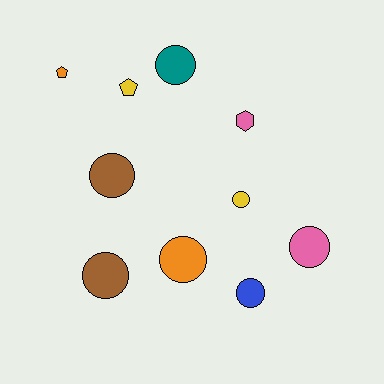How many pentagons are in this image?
There are 2 pentagons.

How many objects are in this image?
There are 10 objects.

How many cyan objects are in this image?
There are no cyan objects.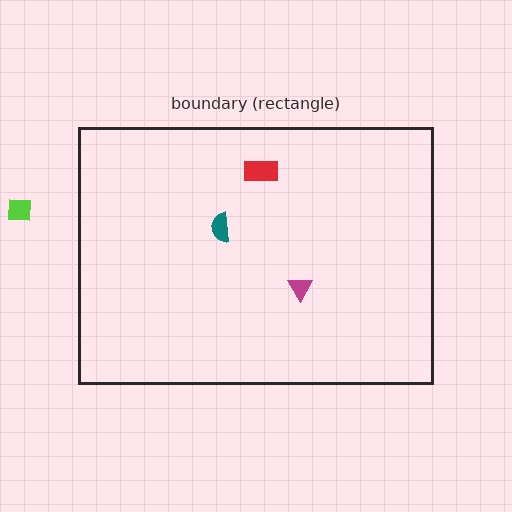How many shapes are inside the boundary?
3 inside, 1 outside.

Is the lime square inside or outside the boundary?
Outside.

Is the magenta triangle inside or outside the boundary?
Inside.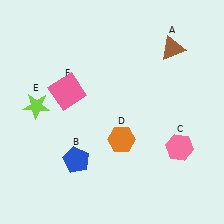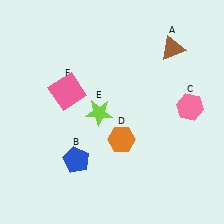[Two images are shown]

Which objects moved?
The objects that moved are: the pink hexagon (C), the lime star (E).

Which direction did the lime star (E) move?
The lime star (E) moved right.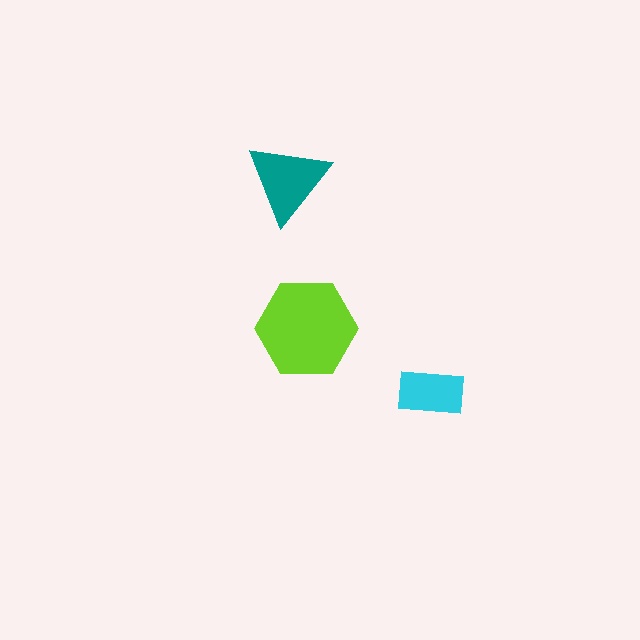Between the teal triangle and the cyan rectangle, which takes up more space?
The teal triangle.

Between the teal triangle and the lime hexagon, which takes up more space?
The lime hexagon.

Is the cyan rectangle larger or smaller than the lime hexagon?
Smaller.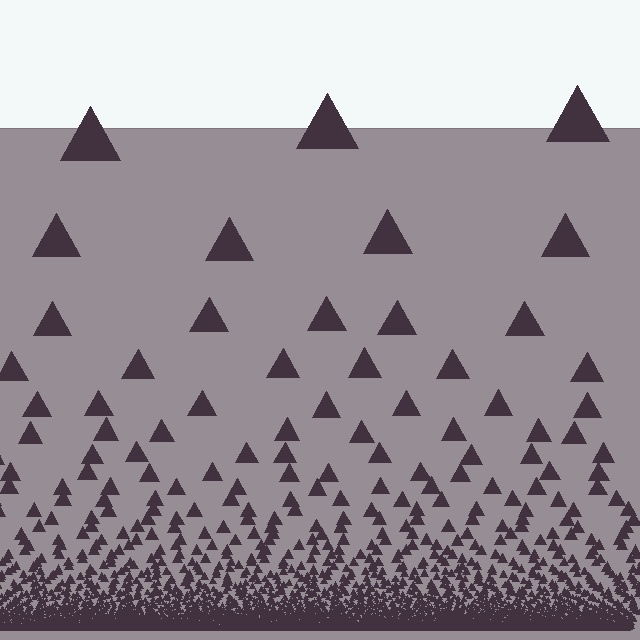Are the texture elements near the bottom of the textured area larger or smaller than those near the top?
Smaller. The gradient is inverted — elements near the bottom are smaller and denser.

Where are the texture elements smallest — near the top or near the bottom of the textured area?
Near the bottom.